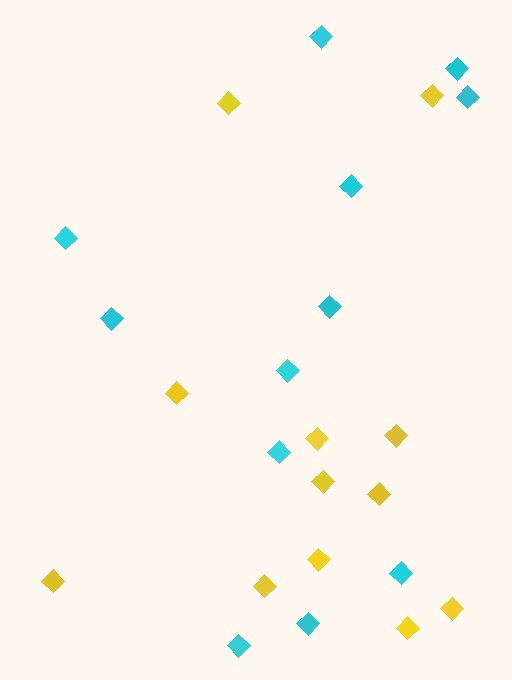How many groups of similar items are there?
There are 2 groups: one group of yellow diamonds (12) and one group of cyan diamonds (12).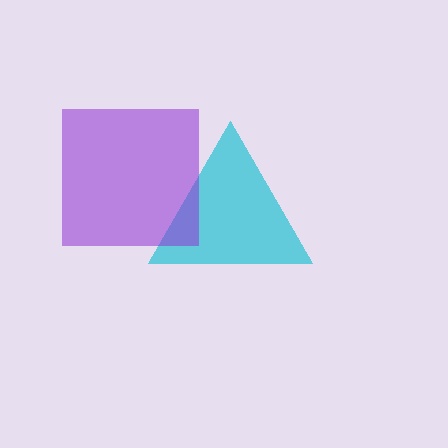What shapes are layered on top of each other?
The layered shapes are: a cyan triangle, a purple square.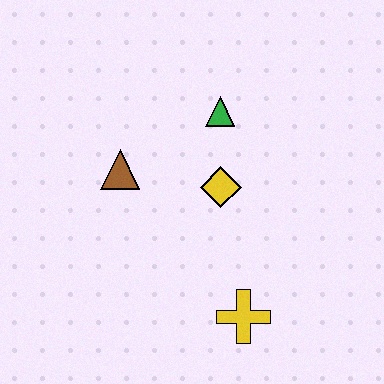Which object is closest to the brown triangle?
The yellow diamond is closest to the brown triangle.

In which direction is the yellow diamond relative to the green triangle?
The yellow diamond is below the green triangle.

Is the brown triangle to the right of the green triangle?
No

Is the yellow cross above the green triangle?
No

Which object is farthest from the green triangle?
The yellow cross is farthest from the green triangle.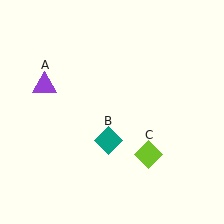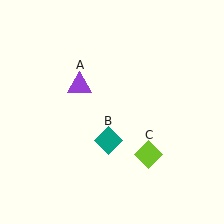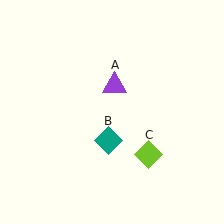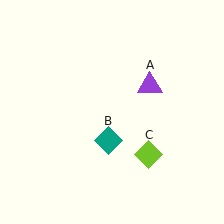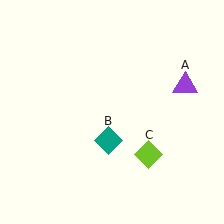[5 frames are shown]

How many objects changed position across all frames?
1 object changed position: purple triangle (object A).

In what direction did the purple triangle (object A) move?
The purple triangle (object A) moved right.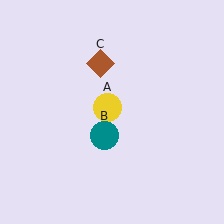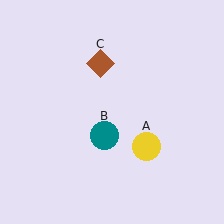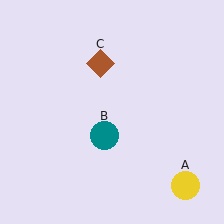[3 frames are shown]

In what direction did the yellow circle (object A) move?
The yellow circle (object A) moved down and to the right.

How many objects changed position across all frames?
1 object changed position: yellow circle (object A).